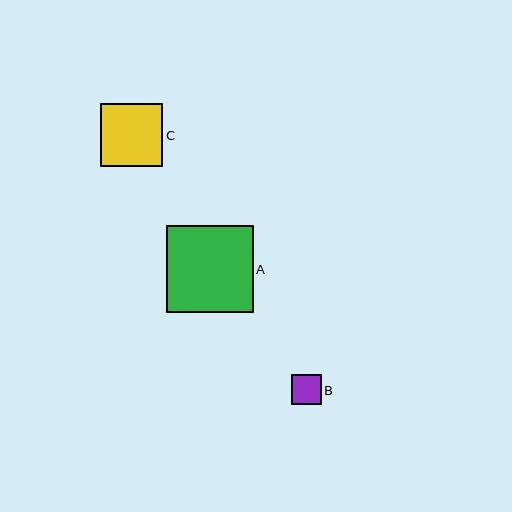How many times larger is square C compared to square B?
Square C is approximately 2.1 times the size of square B.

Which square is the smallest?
Square B is the smallest with a size of approximately 30 pixels.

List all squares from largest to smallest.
From largest to smallest: A, C, B.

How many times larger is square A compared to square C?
Square A is approximately 1.4 times the size of square C.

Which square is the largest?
Square A is the largest with a size of approximately 87 pixels.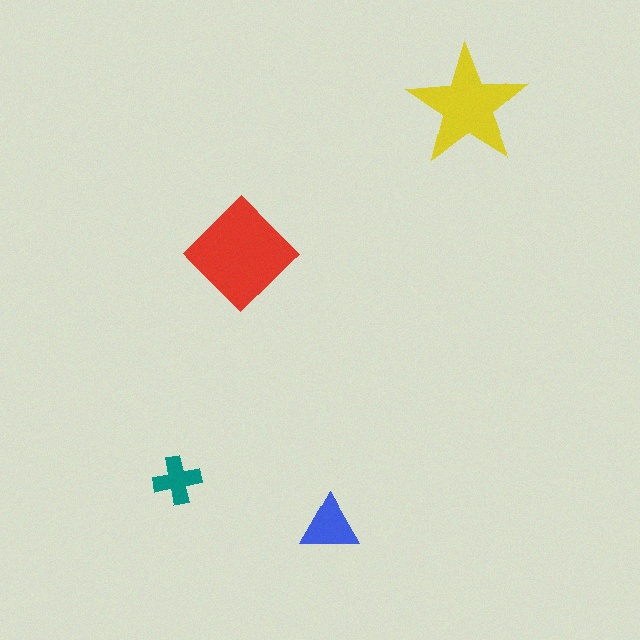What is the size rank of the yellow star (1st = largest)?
2nd.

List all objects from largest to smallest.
The red diamond, the yellow star, the blue triangle, the teal cross.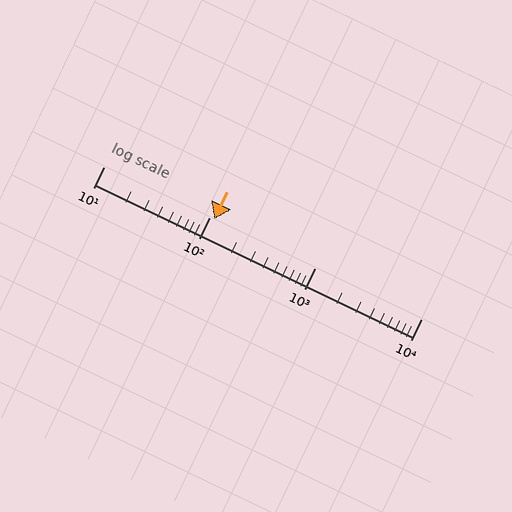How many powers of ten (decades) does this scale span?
The scale spans 3 decades, from 10 to 10000.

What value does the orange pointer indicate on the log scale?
The pointer indicates approximately 110.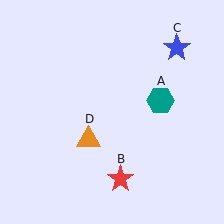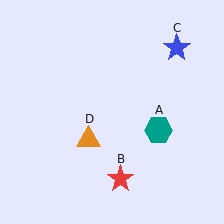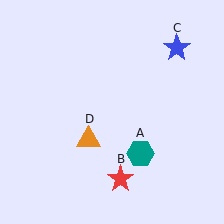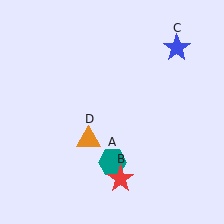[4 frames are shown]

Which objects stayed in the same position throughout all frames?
Red star (object B) and blue star (object C) and orange triangle (object D) remained stationary.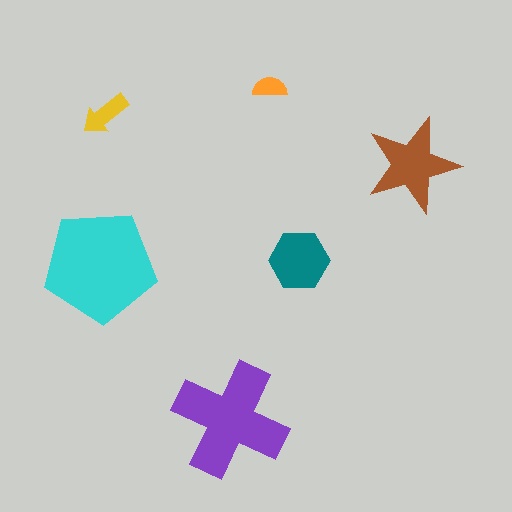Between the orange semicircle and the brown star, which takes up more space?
The brown star.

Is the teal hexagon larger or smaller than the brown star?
Smaller.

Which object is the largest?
The cyan pentagon.